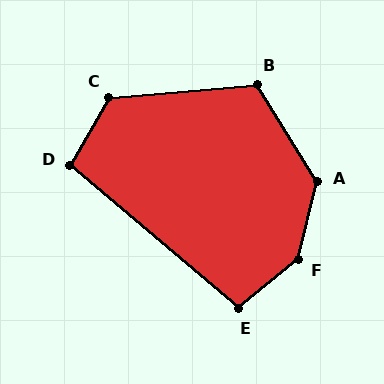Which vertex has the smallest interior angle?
E, at approximately 100 degrees.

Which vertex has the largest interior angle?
F, at approximately 143 degrees.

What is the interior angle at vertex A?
Approximately 135 degrees (obtuse).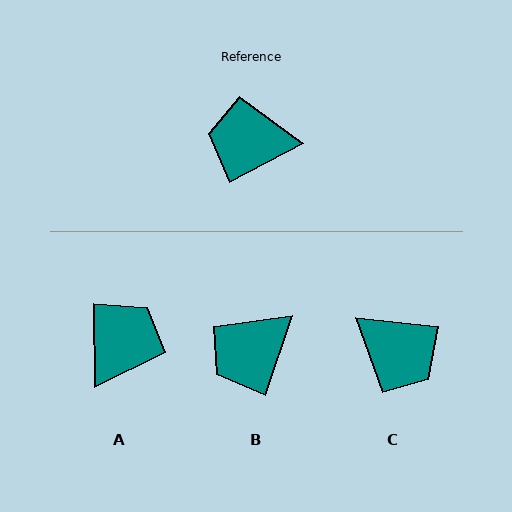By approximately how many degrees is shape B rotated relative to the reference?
Approximately 43 degrees counter-clockwise.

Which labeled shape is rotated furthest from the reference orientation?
C, about 146 degrees away.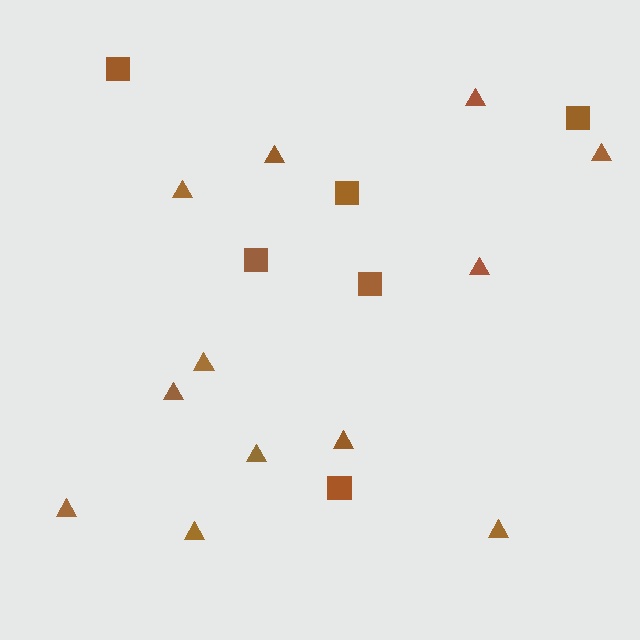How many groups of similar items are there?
There are 2 groups: one group of squares (6) and one group of triangles (12).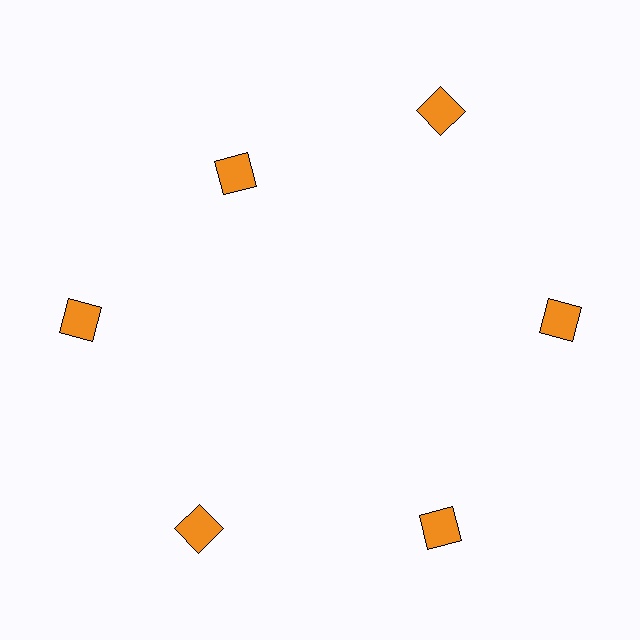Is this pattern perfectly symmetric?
No. The 6 orange squares are arranged in a ring, but one element near the 11 o'clock position is pulled inward toward the center, breaking the 6-fold rotational symmetry.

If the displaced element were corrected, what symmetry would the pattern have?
It would have 6-fold rotational symmetry — the pattern would map onto itself every 60 degrees.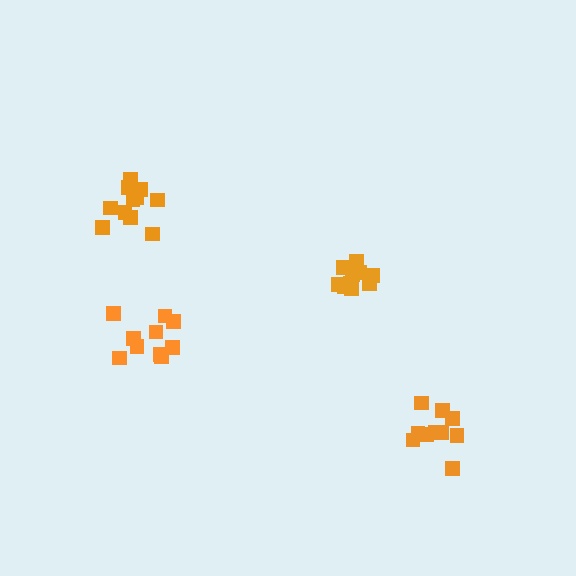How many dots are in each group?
Group 1: 10 dots, Group 2: 10 dots, Group 3: 11 dots, Group 4: 10 dots (41 total).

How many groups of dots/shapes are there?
There are 4 groups.